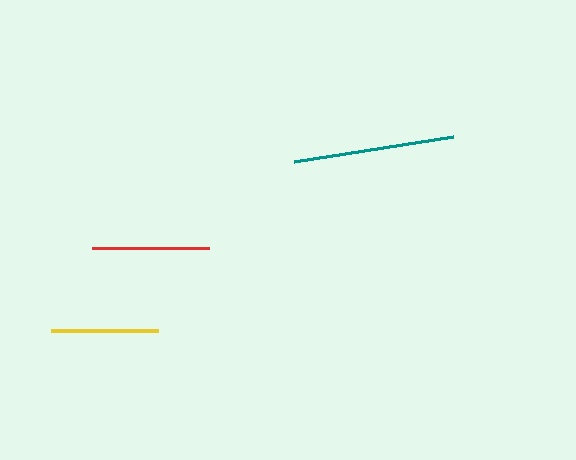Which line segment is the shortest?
The yellow line is the shortest at approximately 107 pixels.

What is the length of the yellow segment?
The yellow segment is approximately 107 pixels long.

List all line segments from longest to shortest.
From longest to shortest: teal, red, yellow.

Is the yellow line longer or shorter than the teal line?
The teal line is longer than the yellow line.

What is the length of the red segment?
The red segment is approximately 118 pixels long.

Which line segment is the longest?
The teal line is the longest at approximately 161 pixels.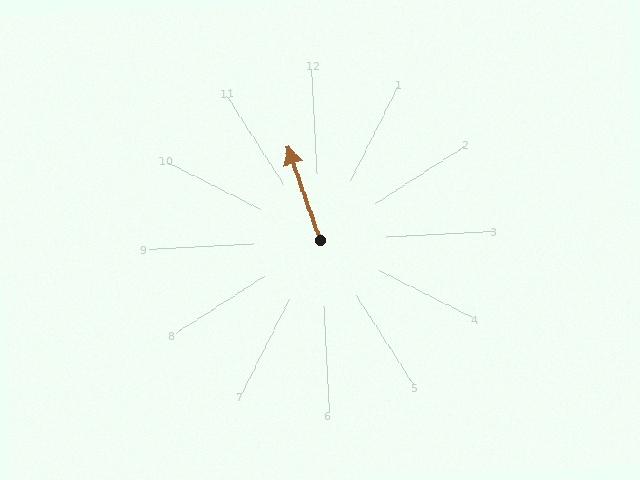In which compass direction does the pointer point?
North.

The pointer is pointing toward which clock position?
Roughly 11 o'clock.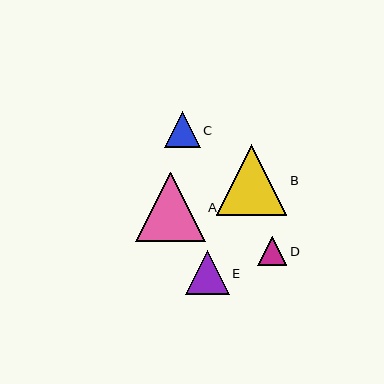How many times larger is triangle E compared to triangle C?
Triangle E is approximately 1.2 times the size of triangle C.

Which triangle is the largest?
Triangle B is the largest with a size of approximately 71 pixels.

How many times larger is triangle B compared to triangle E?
Triangle B is approximately 1.6 times the size of triangle E.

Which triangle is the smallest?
Triangle D is the smallest with a size of approximately 29 pixels.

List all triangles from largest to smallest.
From largest to smallest: B, A, E, C, D.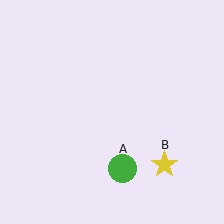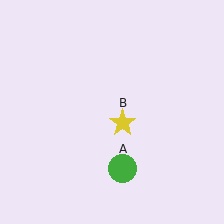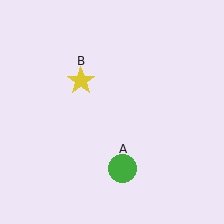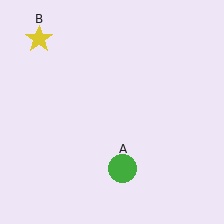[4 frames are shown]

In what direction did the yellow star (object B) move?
The yellow star (object B) moved up and to the left.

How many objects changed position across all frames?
1 object changed position: yellow star (object B).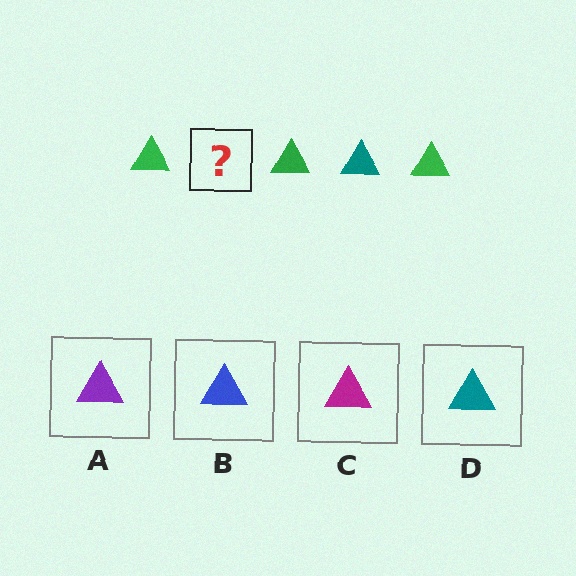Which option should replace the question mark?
Option D.